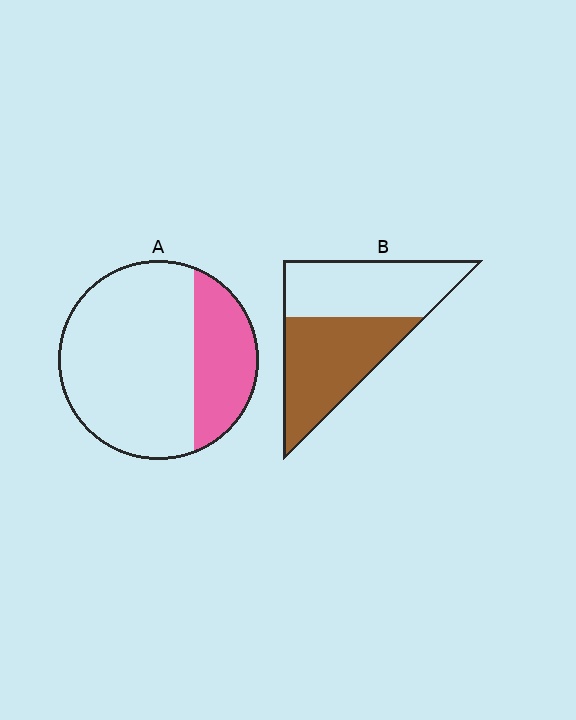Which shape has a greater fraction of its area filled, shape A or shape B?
Shape B.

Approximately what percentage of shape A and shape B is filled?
A is approximately 30% and B is approximately 50%.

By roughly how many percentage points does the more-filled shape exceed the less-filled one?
By roughly 25 percentage points (B over A).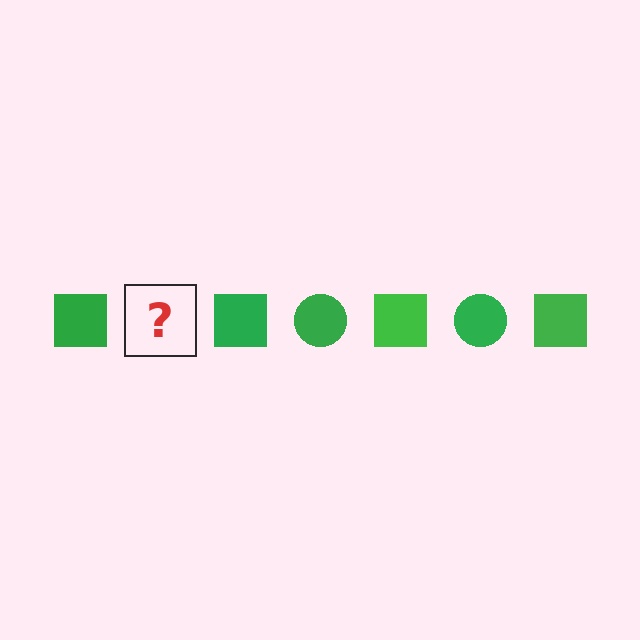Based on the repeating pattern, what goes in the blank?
The blank should be a green circle.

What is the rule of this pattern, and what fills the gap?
The rule is that the pattern cycles through square, circle shapes in green. The gap should be filled with a green circle.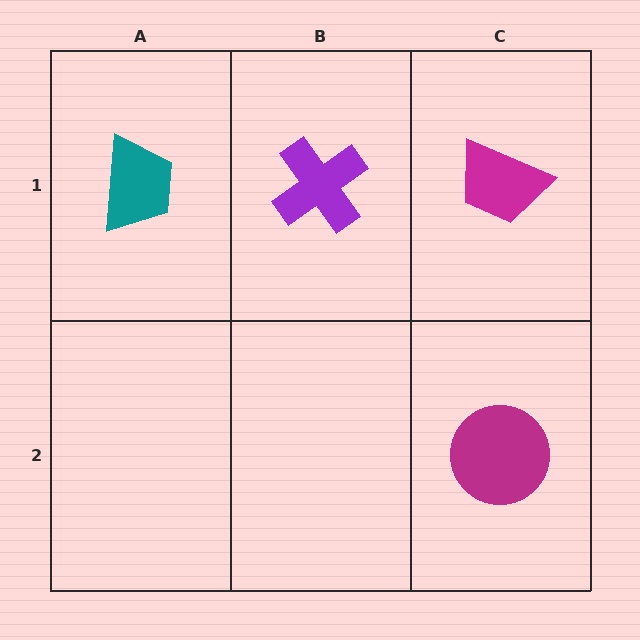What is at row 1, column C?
A magenta trapezoid.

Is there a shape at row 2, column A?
No, that cell is empty.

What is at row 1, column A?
A teal trapezoid.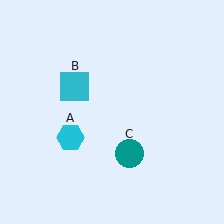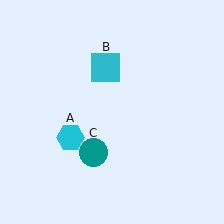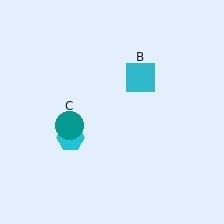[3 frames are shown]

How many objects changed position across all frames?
2 objects changed position: cyan square (object B), teal circle (object C).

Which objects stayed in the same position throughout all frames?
Cyan hexagon (object A) remained stationary.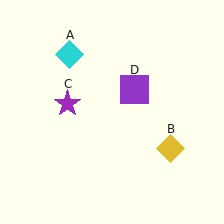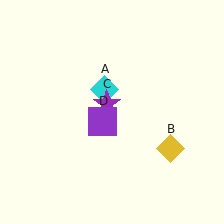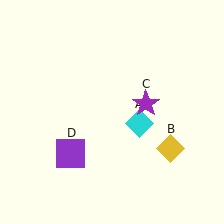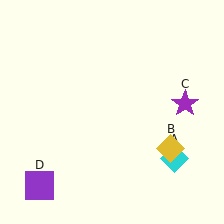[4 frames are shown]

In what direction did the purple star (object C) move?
The purple star (object C) moved right.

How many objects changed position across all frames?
3 objects changed position: cyan diamond (object A), purple star (object C), purple square (object D).